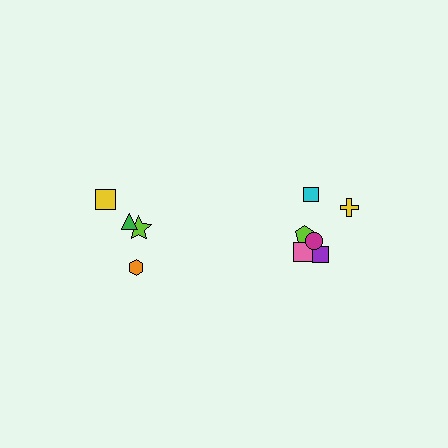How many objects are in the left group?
There are 4 objects.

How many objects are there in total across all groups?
There are 10 objects.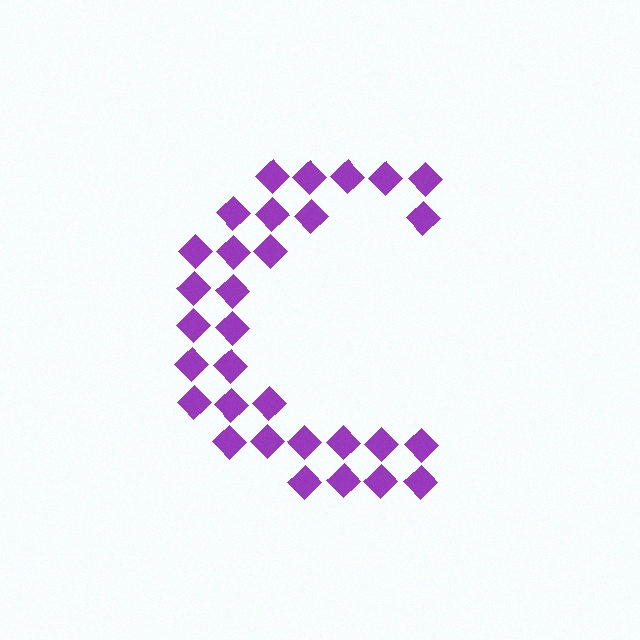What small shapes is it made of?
It is made of small diamonds.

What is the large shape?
The large shape is the letter C.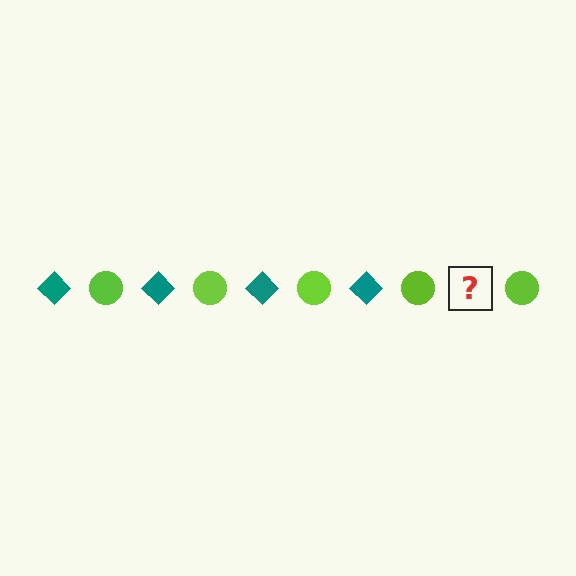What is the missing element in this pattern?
The missing element is a teal diamond.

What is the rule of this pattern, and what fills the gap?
The rule is that the pattern alternates between teal diamond and lime circle. The gap should be filled with a teal diamond.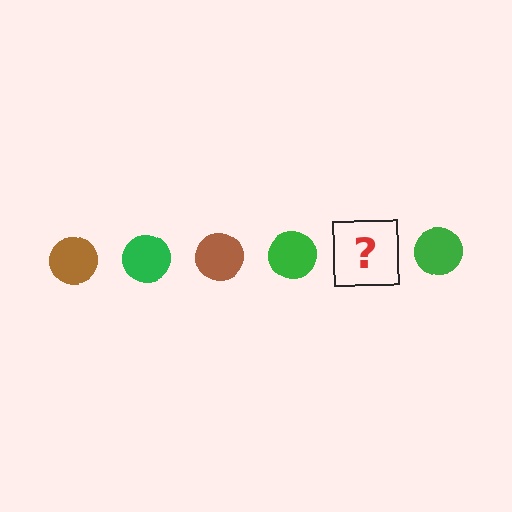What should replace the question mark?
The question mark should be replaced with a brown circle.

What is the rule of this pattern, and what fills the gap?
The rule is that the pattern cycles through brown, green circles. The gap should be filled with a brown circle.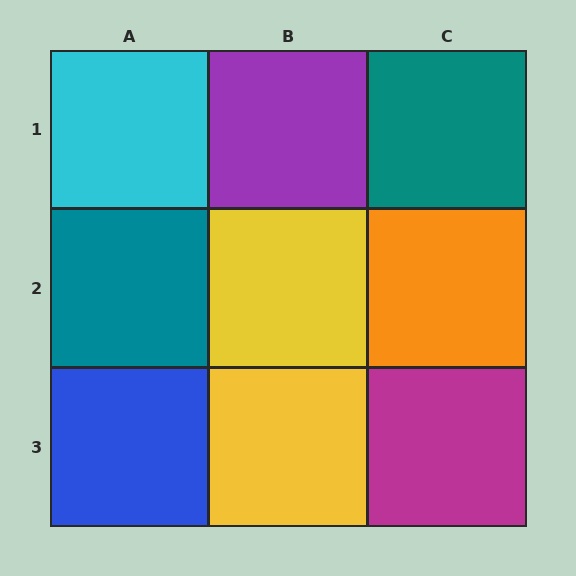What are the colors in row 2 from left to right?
Teal, yellow, orange.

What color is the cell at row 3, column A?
Blue.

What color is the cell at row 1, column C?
Teal.